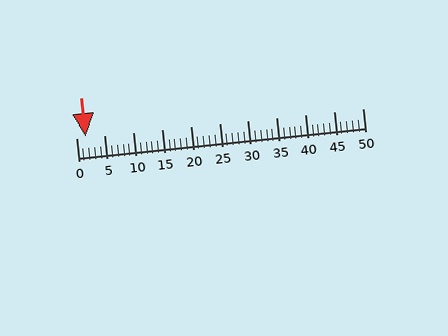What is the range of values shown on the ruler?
The ruler shows values from 0 to 50.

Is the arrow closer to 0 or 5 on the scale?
The arrow is closer to 0.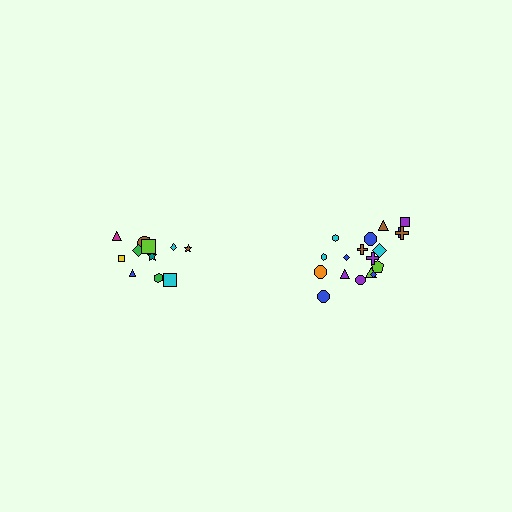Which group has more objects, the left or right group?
The right group.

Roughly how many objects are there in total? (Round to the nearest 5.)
Roughly 30 objects in total.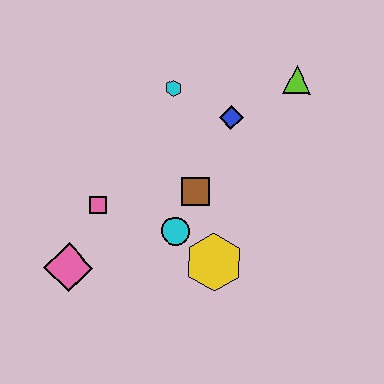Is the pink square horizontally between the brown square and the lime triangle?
No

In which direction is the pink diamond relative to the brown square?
The pink diamond is to the left of the brown square.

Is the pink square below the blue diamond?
Yes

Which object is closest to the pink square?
The pink diamond is closest to the pink square.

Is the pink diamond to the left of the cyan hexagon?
Yes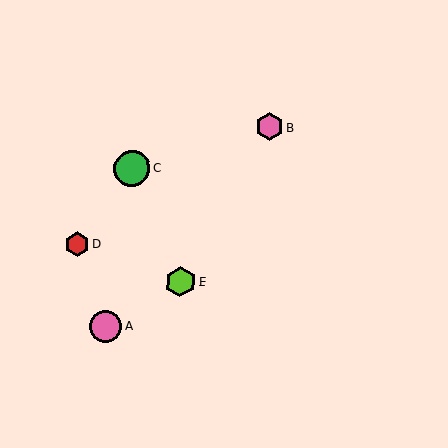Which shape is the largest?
The green circle (labeled C) is the largest.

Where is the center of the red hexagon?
The center of the red hexagon is at (77, 244).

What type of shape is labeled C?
Shape C is a green circle.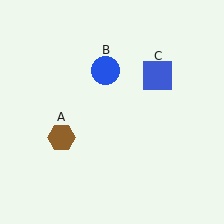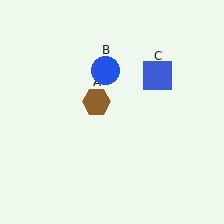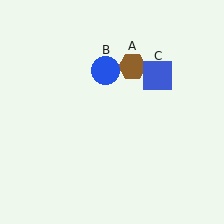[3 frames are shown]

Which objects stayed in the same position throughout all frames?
Blue circle (object B) and blue square (object C) remained stationary.